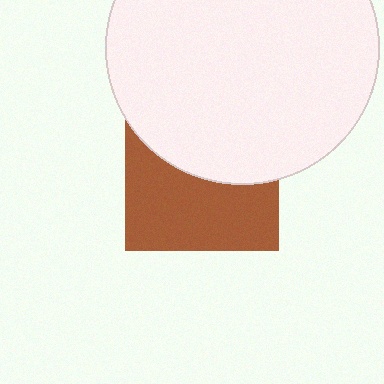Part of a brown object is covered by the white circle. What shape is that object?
It is a square.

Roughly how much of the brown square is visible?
About half of it is visible (roughly 53%).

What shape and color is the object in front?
The object in front is a white circle.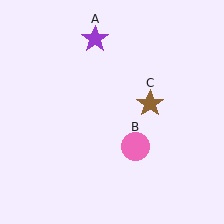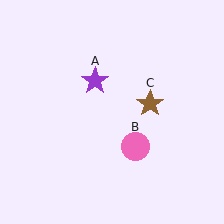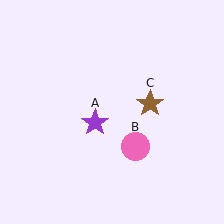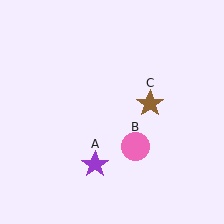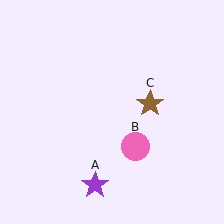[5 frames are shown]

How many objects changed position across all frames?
1 object changed position: purple star (object A).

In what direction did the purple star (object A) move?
The purple star (object A) moved down.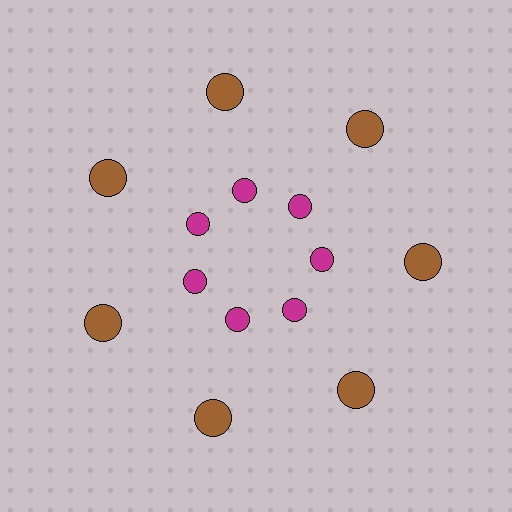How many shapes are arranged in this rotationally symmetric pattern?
There are 14 shapes, arranged in 7 groups of 2.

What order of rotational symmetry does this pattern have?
This pattern has 7-fold rotational symmetry.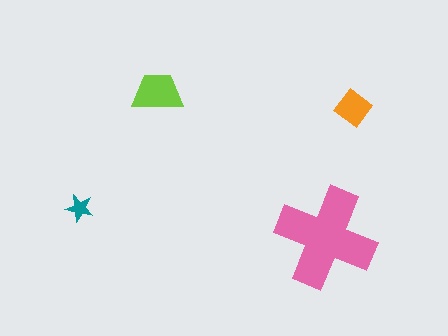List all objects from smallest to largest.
The teal star, the orange diamond, the lime trapezoid, the pink cross.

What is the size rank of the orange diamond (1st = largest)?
3rd.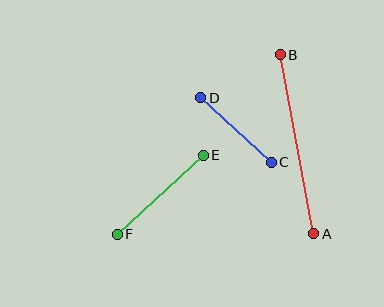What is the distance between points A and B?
The distance is approximately 182 pixels.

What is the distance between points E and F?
The distance is approximately 117 pixels.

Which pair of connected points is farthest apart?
Points A and B are farthest apart.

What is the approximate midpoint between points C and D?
The midpoint is at approximately (236, 130) pixels.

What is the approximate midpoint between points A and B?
The midpoint is at approximately (297, 144) pixels.